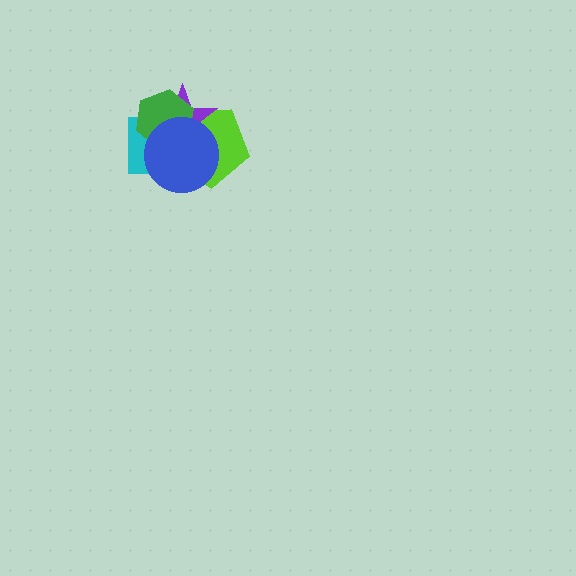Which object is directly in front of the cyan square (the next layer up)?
The green hexagon is directly in front of the cyan square.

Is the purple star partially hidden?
Yes, it is partially covered by another shape.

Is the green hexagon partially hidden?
Yes, it is partially covered by another shape.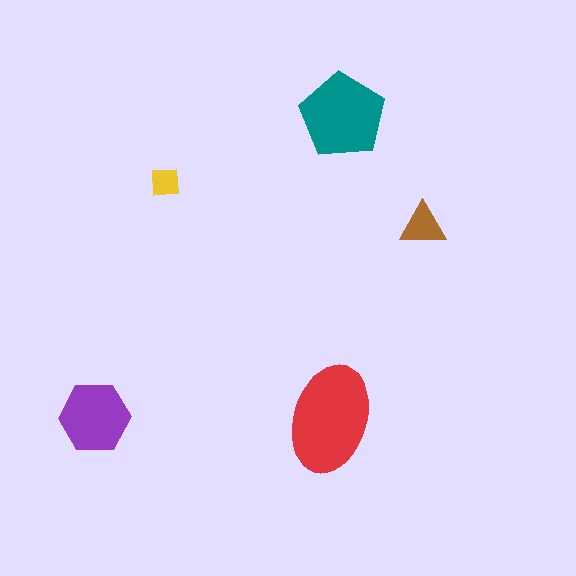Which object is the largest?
The red ellipse.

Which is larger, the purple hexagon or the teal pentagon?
The teal pentagon.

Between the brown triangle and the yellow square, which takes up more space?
The brown triangle.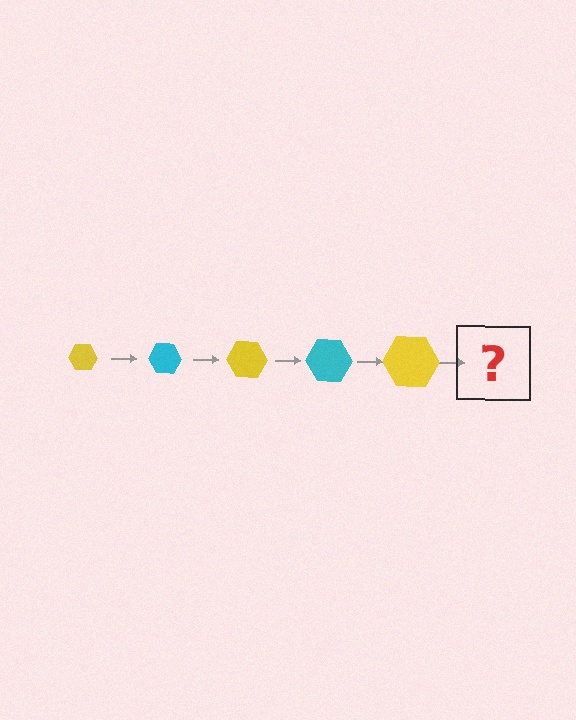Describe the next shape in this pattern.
It should be a cyan hexagon, larger than the previous one.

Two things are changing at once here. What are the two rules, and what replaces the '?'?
The two rules are that the hexagon grows larger each step and the color cycles through yellow and cyan. The '?' should be a cyan hexagon, larger than the previous one.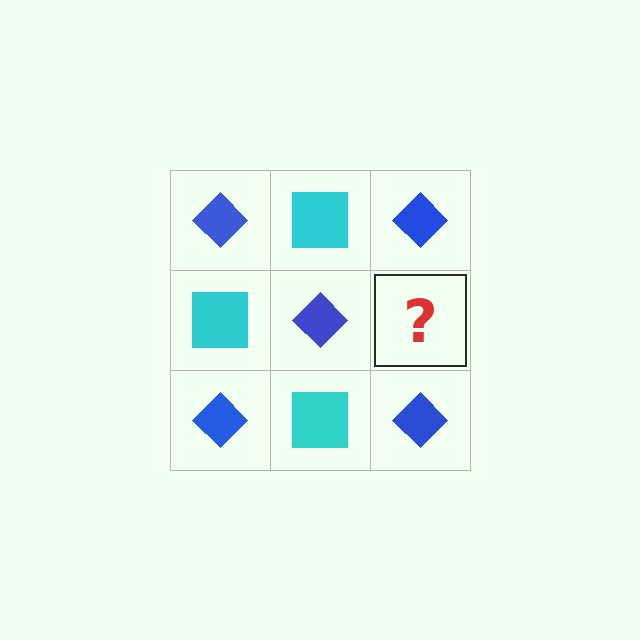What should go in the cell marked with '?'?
The missing cell should contain a cyan square.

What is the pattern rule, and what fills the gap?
The rule is that it alternates blue diamond and cyan square in a checkerboard pattern. The gap should be filled with a cyan square.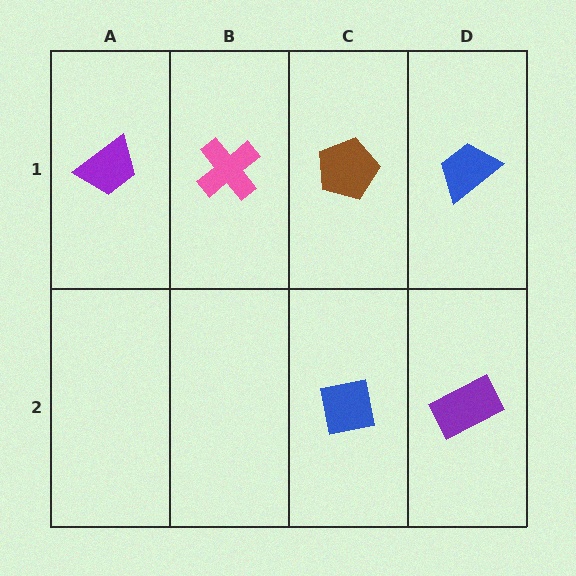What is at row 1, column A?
A purple trapezoid.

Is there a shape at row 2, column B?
No, that cell is empty.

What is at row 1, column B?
A pink cross.